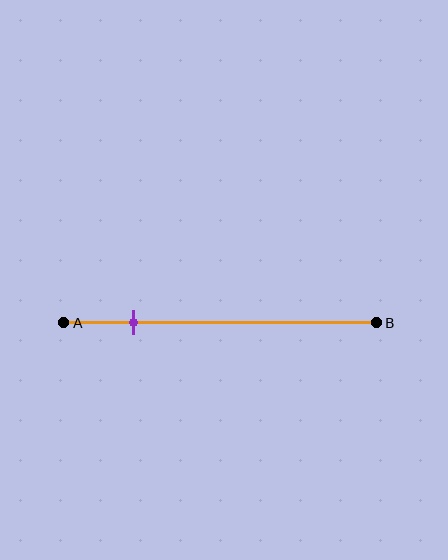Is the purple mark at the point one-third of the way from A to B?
No, the mark is at about 20% from A, not at the 33% one-third point.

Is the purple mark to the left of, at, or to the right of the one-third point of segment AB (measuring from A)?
The purple mark is to the left of the one-third point of segment AB.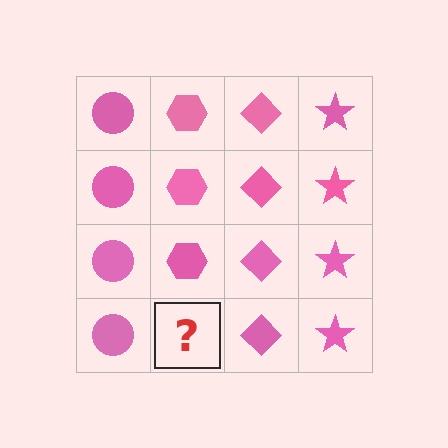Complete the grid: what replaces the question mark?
The question mark should be replaced with a pink hexagon.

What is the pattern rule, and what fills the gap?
The rule is that each column has a consistent shape. The gap should be filled with a pink hexagon.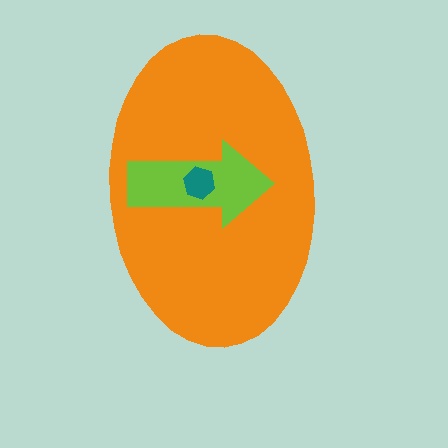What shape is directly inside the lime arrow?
The teal hexagon.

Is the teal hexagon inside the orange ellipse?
Yes.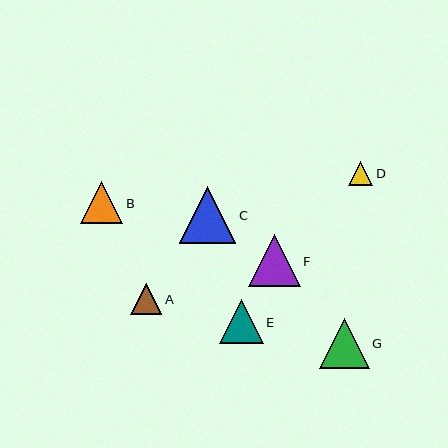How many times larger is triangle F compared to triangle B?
Triangle F is approximately 1.2 times the size of triangle B.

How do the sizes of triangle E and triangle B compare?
Triangle E and triangle B are approximately the same size.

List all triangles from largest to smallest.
From largest to smallest: C, F, G, E, B, A, D.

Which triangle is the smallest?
Triangle D is the smallest with a size of approximately 24 pixels.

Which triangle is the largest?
Triangle C is the largest with a size of approximately 57 pixels.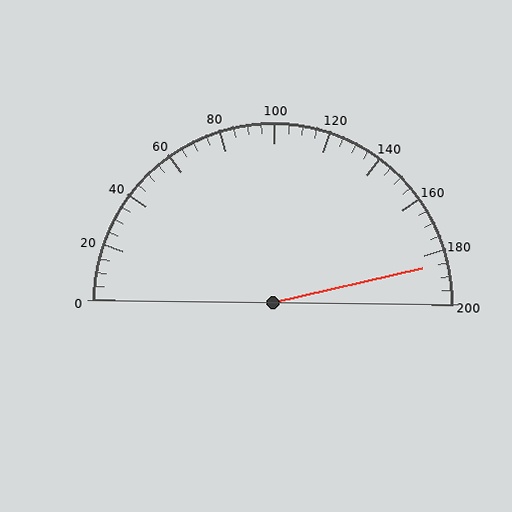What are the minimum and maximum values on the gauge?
The gauge ranges from 0 to 200.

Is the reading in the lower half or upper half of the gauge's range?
The reading is in the upper half of the range (0 to 200).